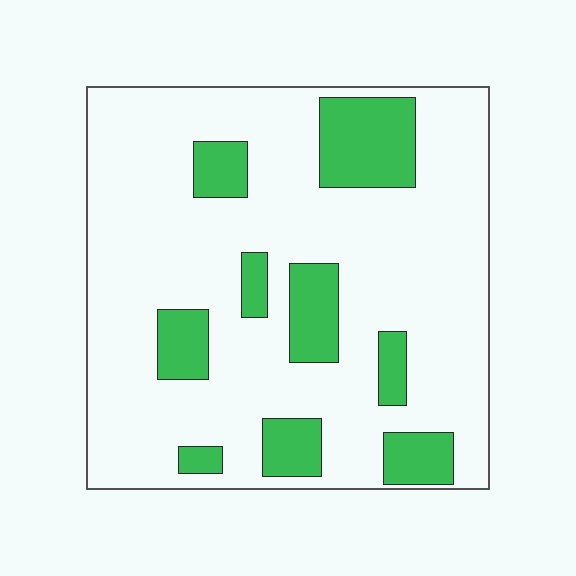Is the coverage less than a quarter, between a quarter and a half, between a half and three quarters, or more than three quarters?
Less than a quarter.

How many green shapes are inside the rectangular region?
9.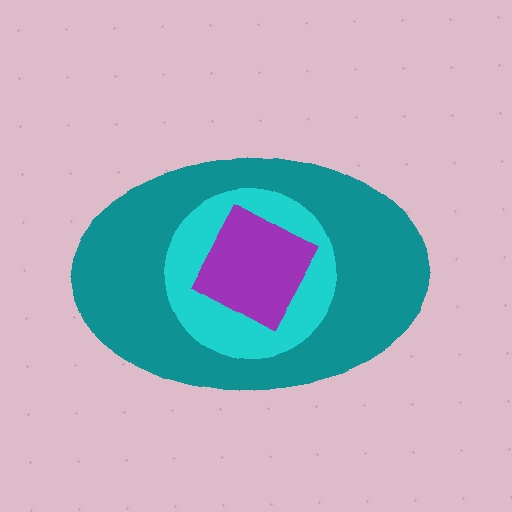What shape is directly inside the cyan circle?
The purple diamond.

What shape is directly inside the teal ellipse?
The cyan circle.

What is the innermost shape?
The purple diamond.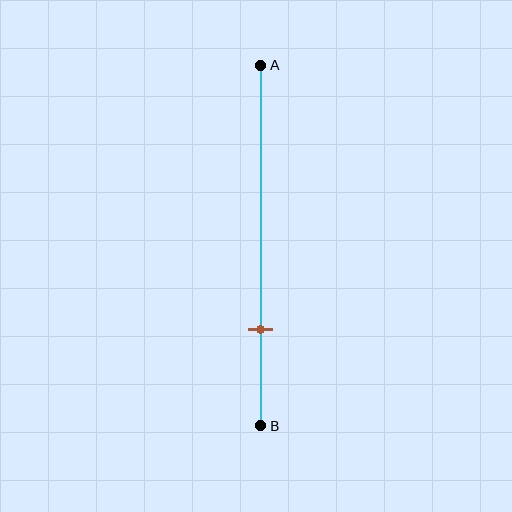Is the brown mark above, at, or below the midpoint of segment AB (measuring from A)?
The brown mark is below the midpoint of segment AB.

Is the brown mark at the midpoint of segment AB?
No, the mark is at about 75% from A, not at the 50% midpoint.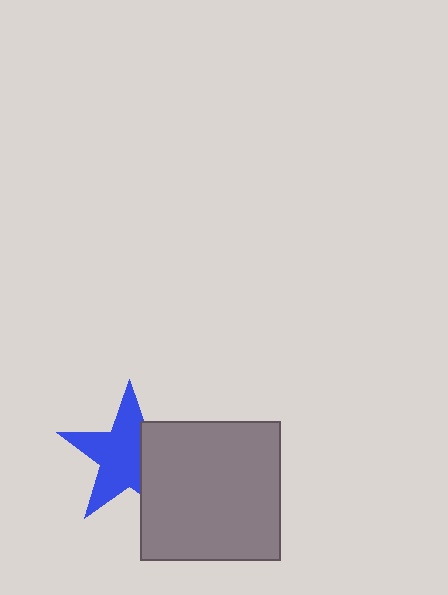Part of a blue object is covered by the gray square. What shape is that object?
It is a star.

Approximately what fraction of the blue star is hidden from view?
Roughly 36% of the blue star is hidden behind the gray square.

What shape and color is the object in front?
The object in front is a gray square.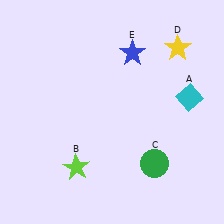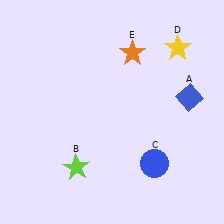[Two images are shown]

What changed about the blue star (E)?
In Image 1, E is blue. In Image 2, it changed to orange.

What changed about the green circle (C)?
In Image 1, C is green. In Image 2, it changed to blue.